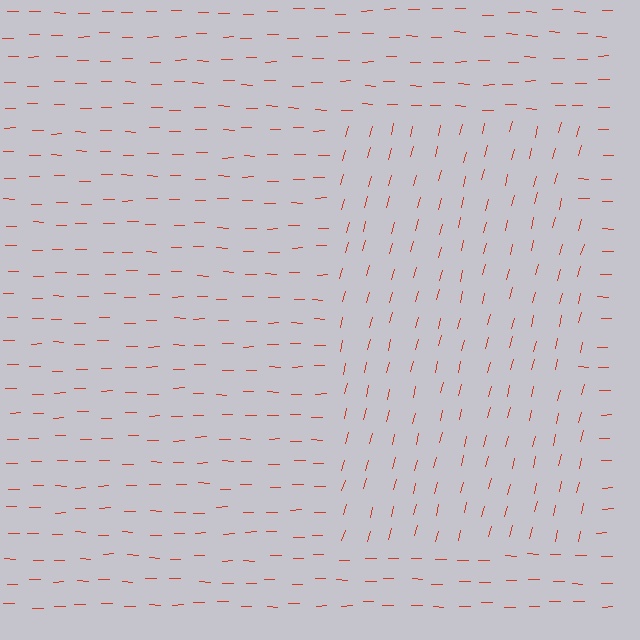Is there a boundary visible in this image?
Yes, there is a texture boundary formed by a change in line orientation.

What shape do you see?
I see a rectangle.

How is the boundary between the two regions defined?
The boundary is defined purely by a change in line orientation (approximately 75 degrees difference). All lines are the same color and thickness.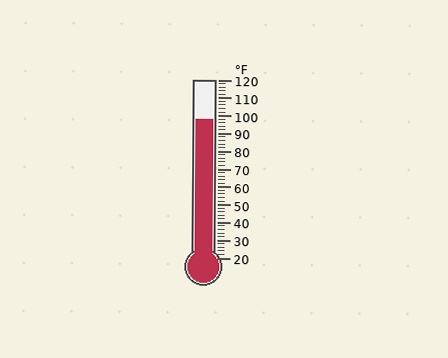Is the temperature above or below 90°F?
The temperature is above 90°F.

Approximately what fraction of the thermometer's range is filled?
The thermometer is filled to approximately 80% of its range.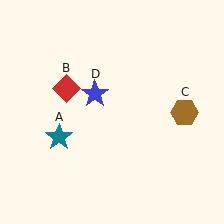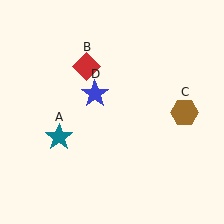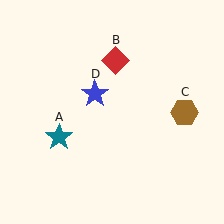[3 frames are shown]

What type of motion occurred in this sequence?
The red diamond (object B) rotated clockwise around the center of the scene.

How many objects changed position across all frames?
1 object changed position: red diamond (object B).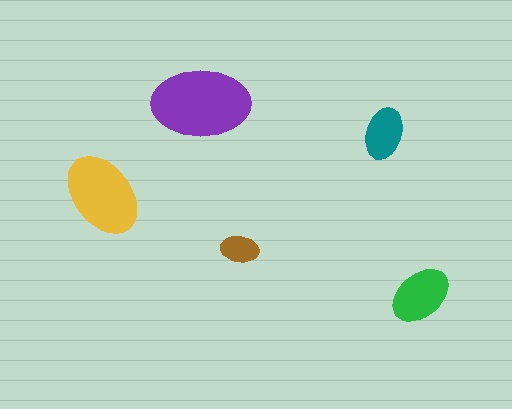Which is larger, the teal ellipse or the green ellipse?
The green one.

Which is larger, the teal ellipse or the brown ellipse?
The teal one.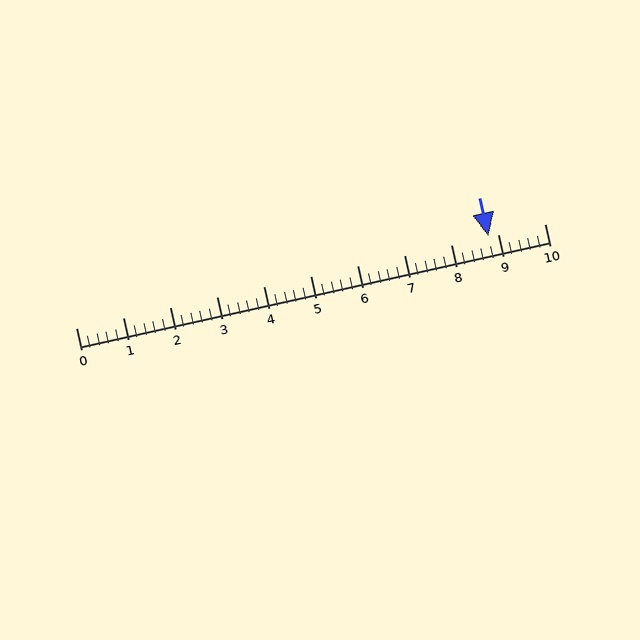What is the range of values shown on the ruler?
The ruler shows values from 0 to 10.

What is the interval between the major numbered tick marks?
The major tick marks are spaced 1 units apart.